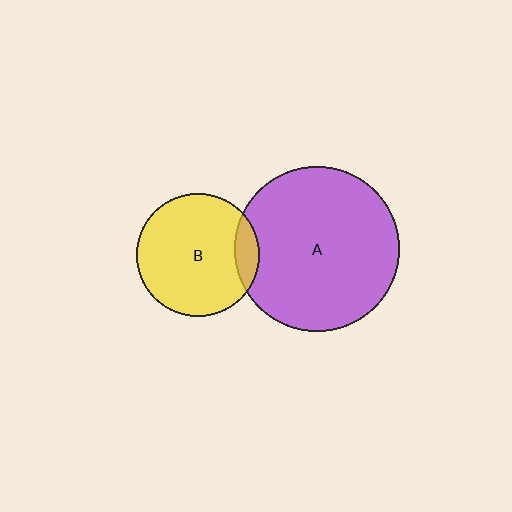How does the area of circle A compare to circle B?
Approximately 1.8 times.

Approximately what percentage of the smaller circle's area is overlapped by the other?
Approximately 10%.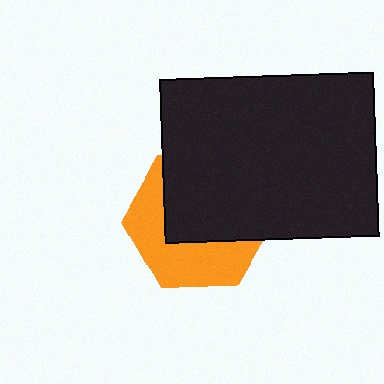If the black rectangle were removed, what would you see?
You would see the complete orange hexagon.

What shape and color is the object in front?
The object in front is a black rectangle.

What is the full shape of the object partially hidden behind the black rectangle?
The partially hidden object is an orange hexagon.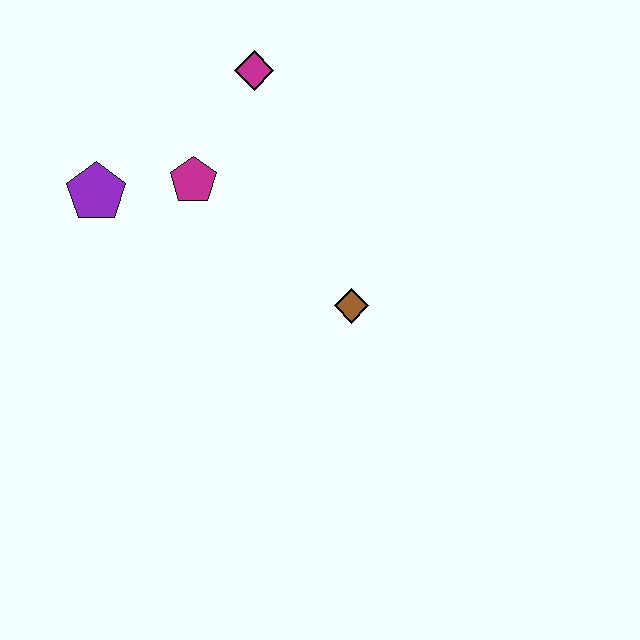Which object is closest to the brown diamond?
The magenta pentagon is closest to the brown diamond.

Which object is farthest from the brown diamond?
The purple pentagon is farthest from the brown diamond.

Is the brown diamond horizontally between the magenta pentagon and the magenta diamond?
No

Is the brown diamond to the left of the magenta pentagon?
No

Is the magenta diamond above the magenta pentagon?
Yes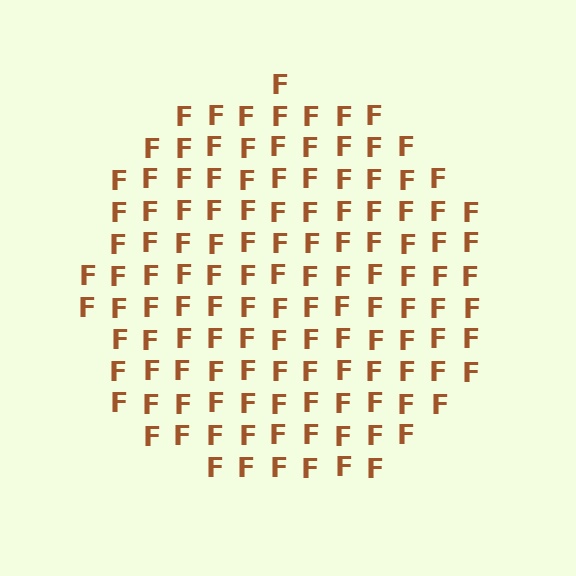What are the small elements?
The small elements are letter F's.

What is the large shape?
The large shape is a circle.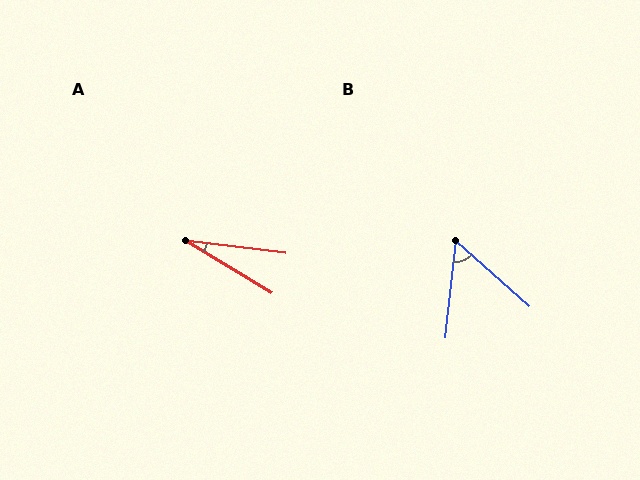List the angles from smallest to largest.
A (24°), B (54°).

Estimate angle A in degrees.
Approximately 24 degrees.